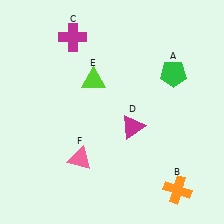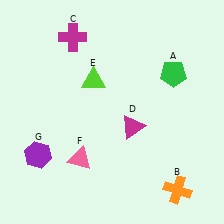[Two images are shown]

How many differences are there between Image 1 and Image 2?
There is 1 difference between the two images.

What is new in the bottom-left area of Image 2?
A purple hexagon (G) was added in the bottom-left area of Image 2.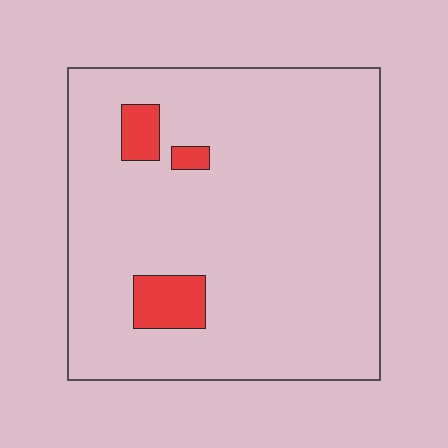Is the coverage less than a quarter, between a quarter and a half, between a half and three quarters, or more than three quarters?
Less than a quarter.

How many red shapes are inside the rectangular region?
3.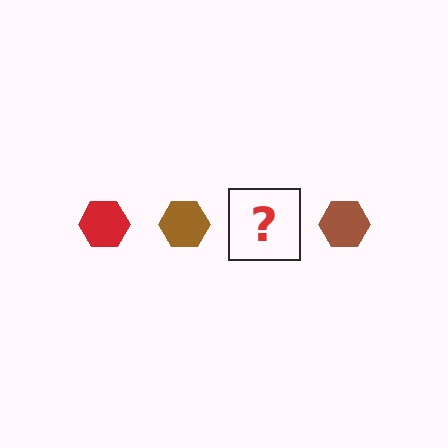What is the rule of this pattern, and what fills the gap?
The rule is that the pattern cycles through red, brown hexagons. The gap should be filled with a red hexagon.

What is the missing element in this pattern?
The missing element is a red hexagon.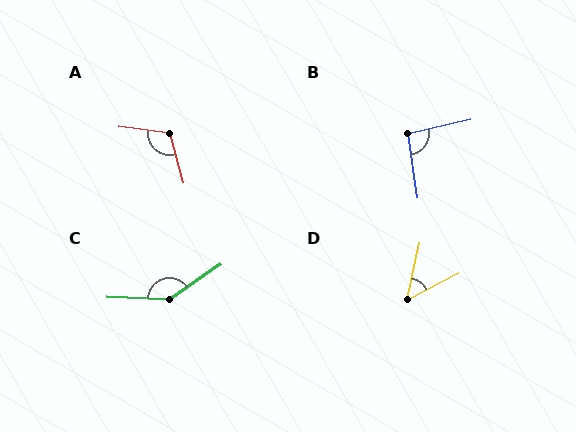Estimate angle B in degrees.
Approximately 95 degrees.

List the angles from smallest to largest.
D (50°), B (95°), A (112°), C (142°).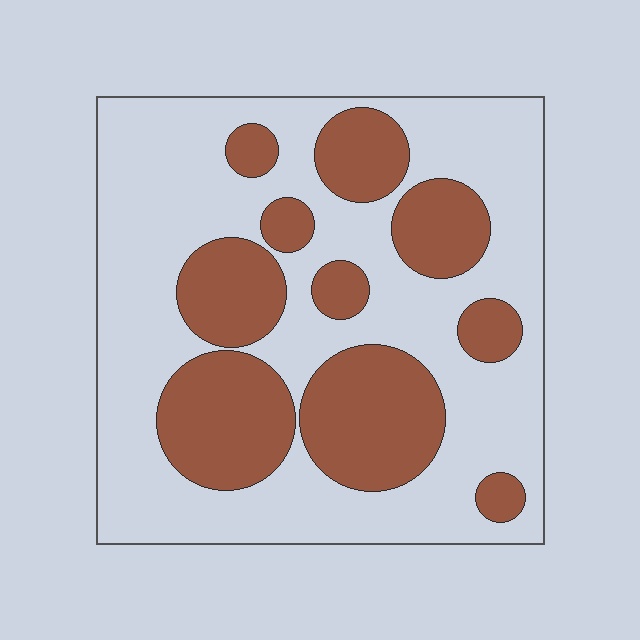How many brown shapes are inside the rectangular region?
10.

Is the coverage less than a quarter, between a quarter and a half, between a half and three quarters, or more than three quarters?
Between a quarter and a half.